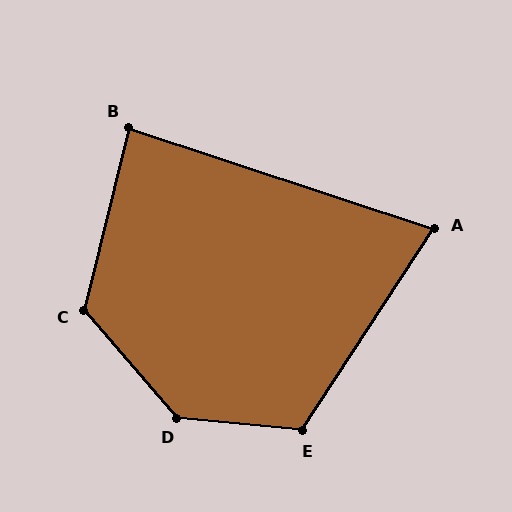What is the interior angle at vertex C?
Approximately 125 degrees (obtuse).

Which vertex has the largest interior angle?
D, at approximately 136 degrees.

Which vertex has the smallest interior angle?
A, at approximately 75 degrees.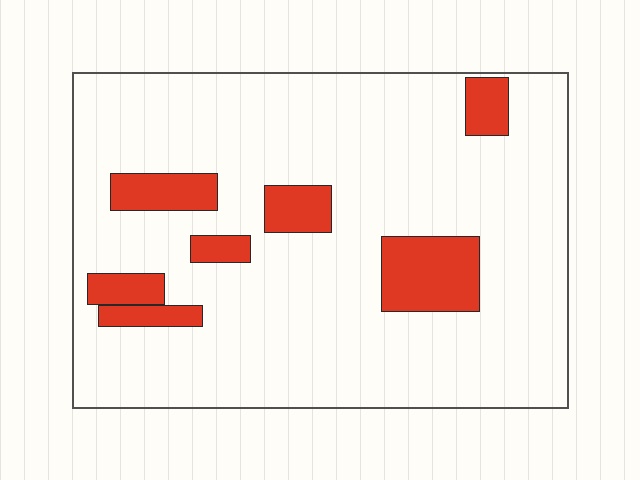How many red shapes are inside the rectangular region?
7.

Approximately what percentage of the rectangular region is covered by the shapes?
Approximately 15%.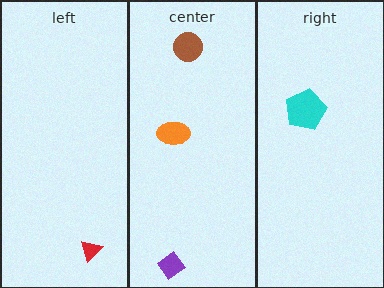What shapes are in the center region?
The purple diamond, the orange ellipse, the brown circle.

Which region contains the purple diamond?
The center region.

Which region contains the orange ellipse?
The center region.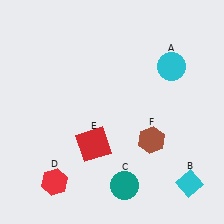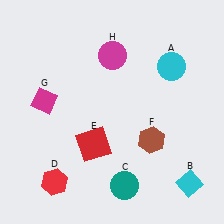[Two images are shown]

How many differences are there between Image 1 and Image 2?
There are 2 differences between the two images.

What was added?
A magenta diamond (G), a magenta circle (H) were added in Image 2.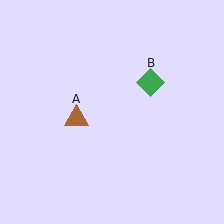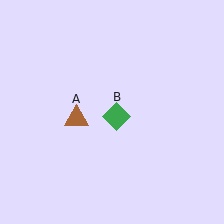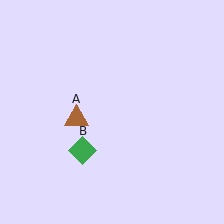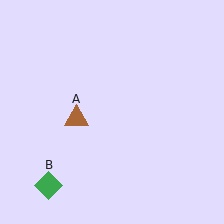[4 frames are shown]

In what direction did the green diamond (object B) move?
The green diamond (object B) moved down and to the left.